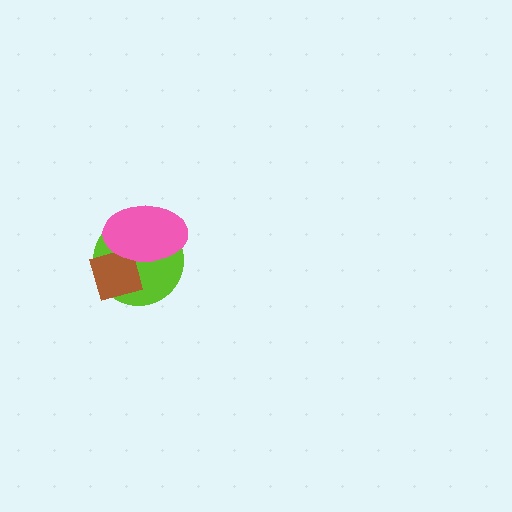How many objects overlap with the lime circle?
2 objects overlap with the lime circle.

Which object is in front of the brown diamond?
The pink ellipse is in front of the brown diamond.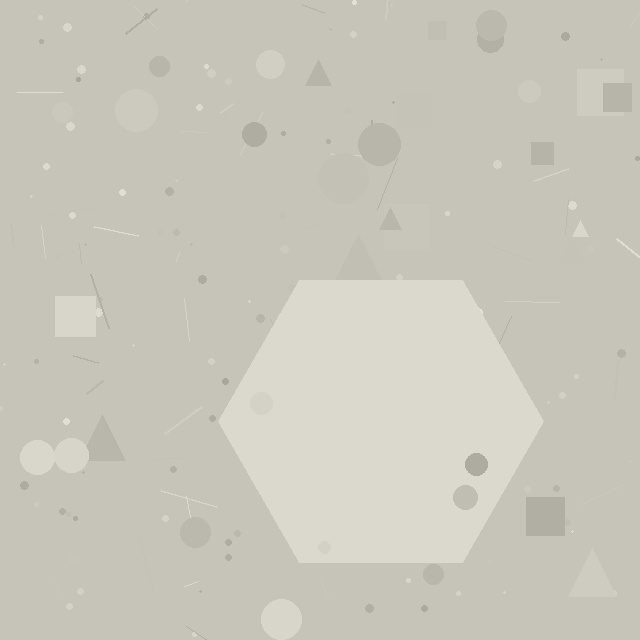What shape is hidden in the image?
A hexagon is hidden in the image.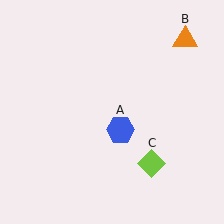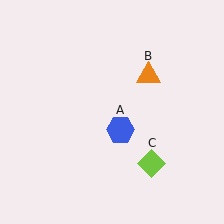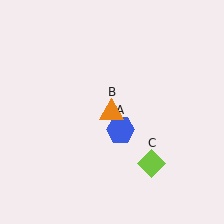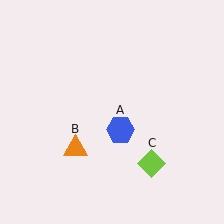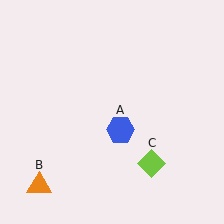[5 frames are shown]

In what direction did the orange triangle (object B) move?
The orange triangle (object B) moved down and to the left.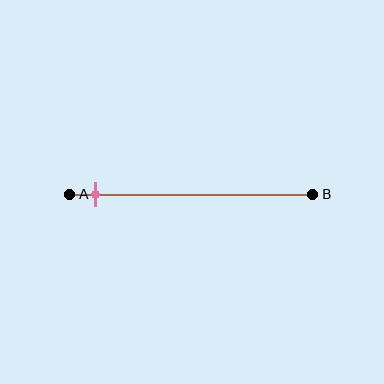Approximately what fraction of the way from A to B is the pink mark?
The pink mark is approximately 10% of the way from A to B.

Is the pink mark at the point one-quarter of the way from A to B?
No, the mark is at about 10% from A, not at the 25% one-quarter point.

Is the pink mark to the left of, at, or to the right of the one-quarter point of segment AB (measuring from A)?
The pink mark is to the left of the one-quarter point of segment AB.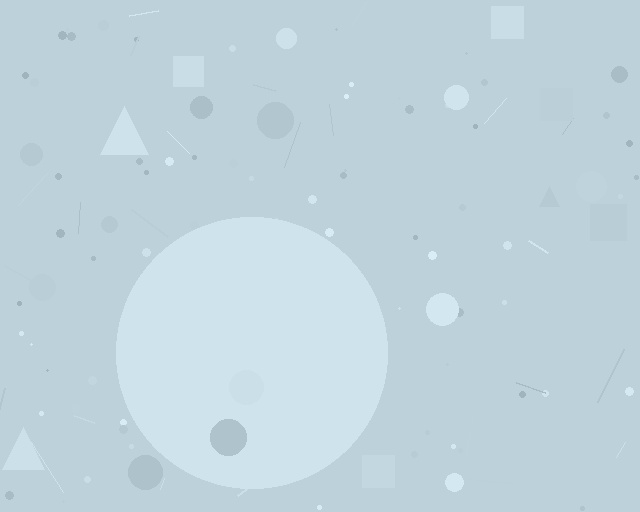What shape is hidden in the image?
A circle is hidden in the image.